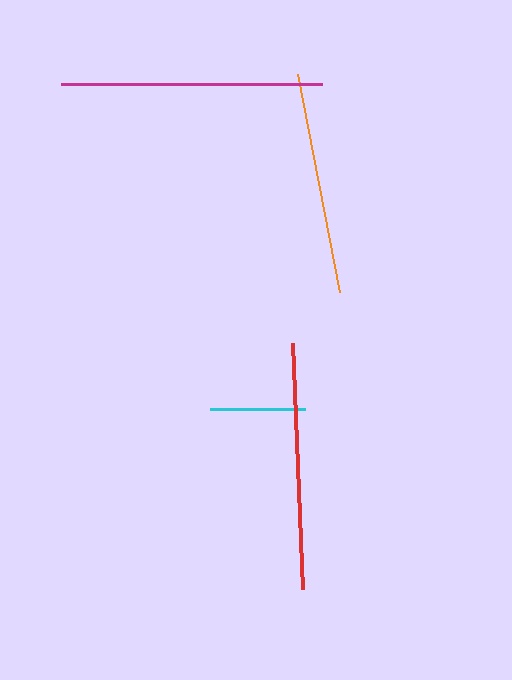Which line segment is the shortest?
The cyan line is the shortest at approximately 95 pixels.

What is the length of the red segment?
The red segment is approximately 246 pixels long.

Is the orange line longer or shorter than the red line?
The red line is longer than the orange line.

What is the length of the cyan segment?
The cyan segment is approximately 95 pixels long.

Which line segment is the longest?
The magenta line is the longest at approximately 261 pixels.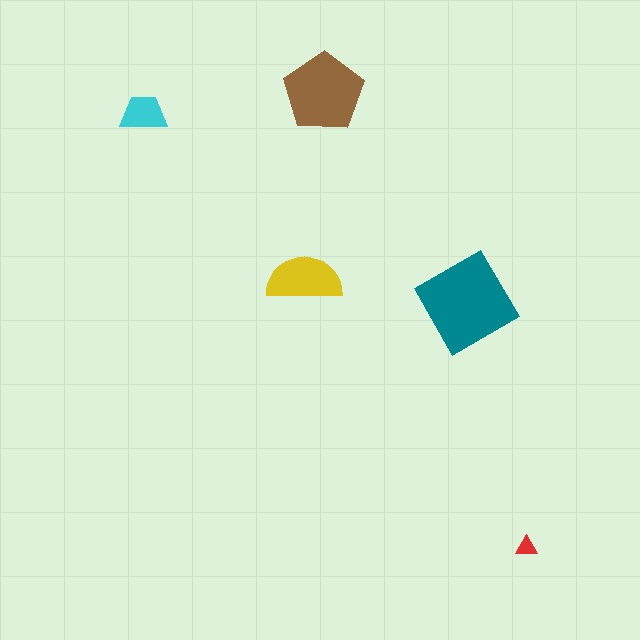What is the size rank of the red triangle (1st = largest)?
5th.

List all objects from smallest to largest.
The red triangle, the cyan trapezoid, the yellow semicircle, the brown pentagon, the teal square.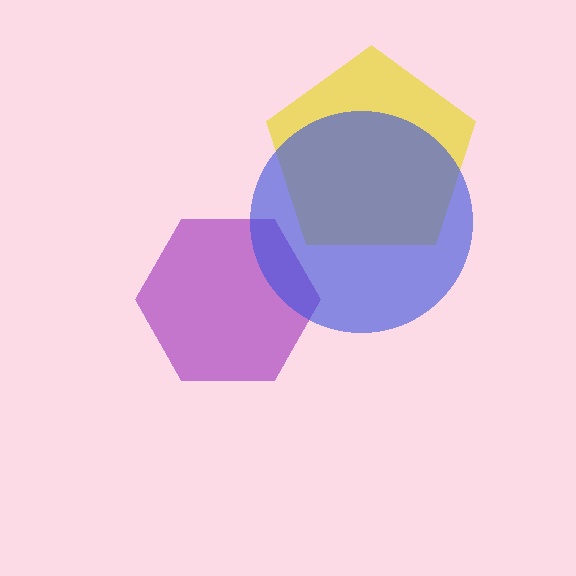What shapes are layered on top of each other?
The layered shapes are: a yellow pentagon, a purple hexagon, a blue circle.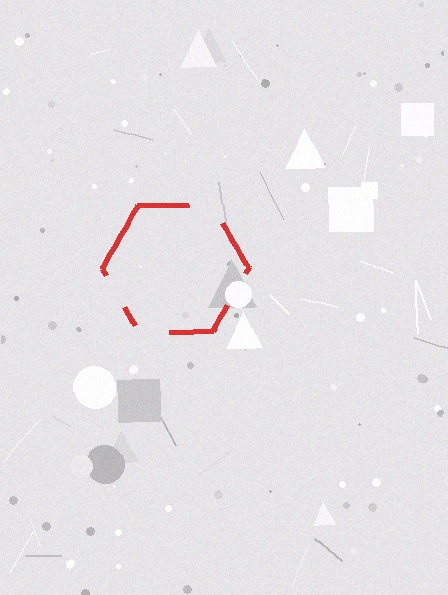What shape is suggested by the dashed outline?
The dashed outline suggests a hexagon.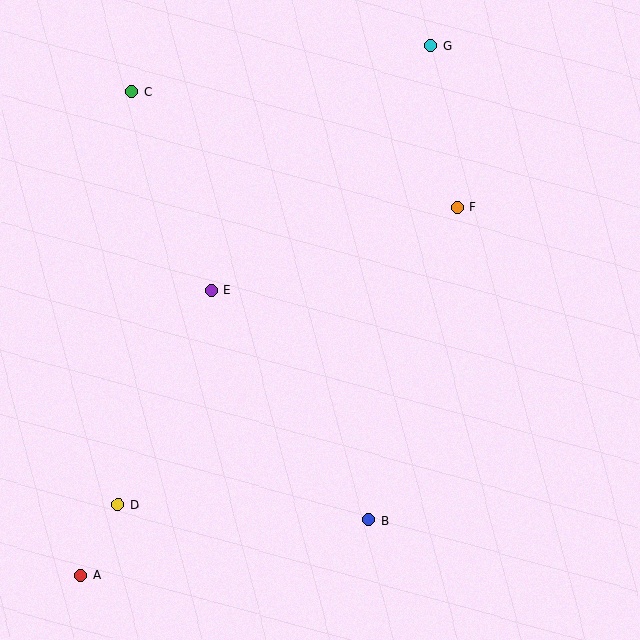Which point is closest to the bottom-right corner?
Point B is closest to the bottom-right corner.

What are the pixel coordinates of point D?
Point D is at (118, 505).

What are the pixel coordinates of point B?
Point B is at (369, 520).